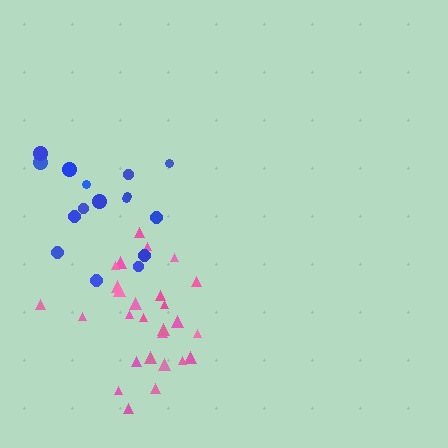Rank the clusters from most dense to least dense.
pink, blue.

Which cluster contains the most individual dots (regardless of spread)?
Pink (27).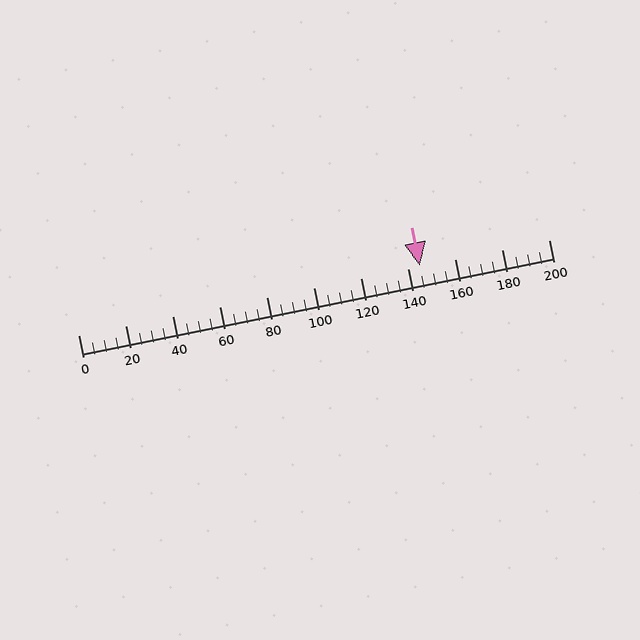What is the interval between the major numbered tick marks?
The major tick marks are spaced 20 units apart.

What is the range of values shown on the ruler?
The ruler shows values from 0 to 200.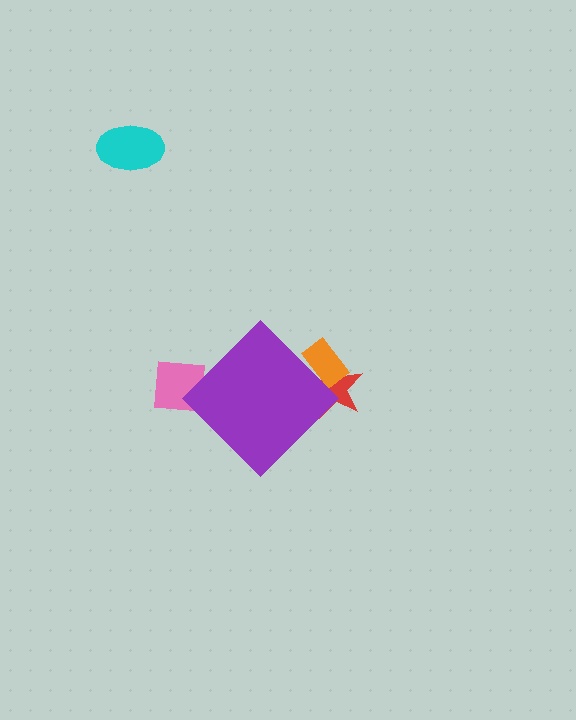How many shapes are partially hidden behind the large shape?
3 shapes are partially hidden.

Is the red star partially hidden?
Yes, the red star is partially hidden behind the purple diamond.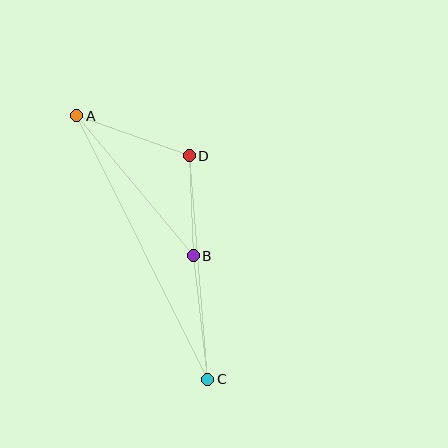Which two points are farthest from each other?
Points A and C are farthest from each other.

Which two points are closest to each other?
Points B and D are closest to each other.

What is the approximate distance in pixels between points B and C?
The distance between B and C is approximately 124 pixels.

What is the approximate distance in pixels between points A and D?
The distance between A and D is approximately 120 pixels.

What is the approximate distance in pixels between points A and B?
The distance between A and B is approximately 182 pixels.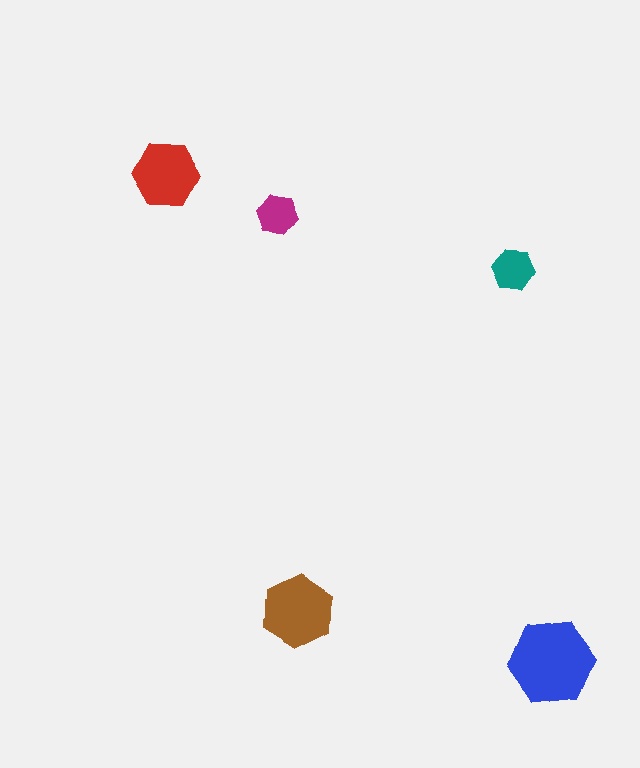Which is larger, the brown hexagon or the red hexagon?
The brown one.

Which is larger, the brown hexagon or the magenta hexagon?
The brown one.